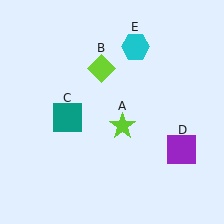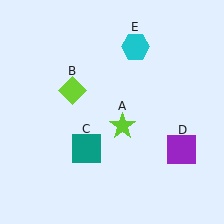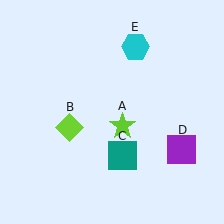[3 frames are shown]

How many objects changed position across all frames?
2 objects changed position: lime diamond (object B), teal square (object C).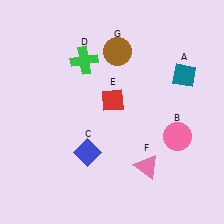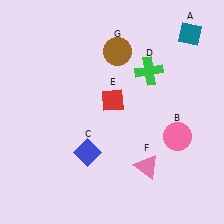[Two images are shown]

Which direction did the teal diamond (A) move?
The teal diamond (A) moved up.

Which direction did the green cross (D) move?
The green cross (D) moved right.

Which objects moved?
The objects that moved are: the teal diamond (A), the green cross (D).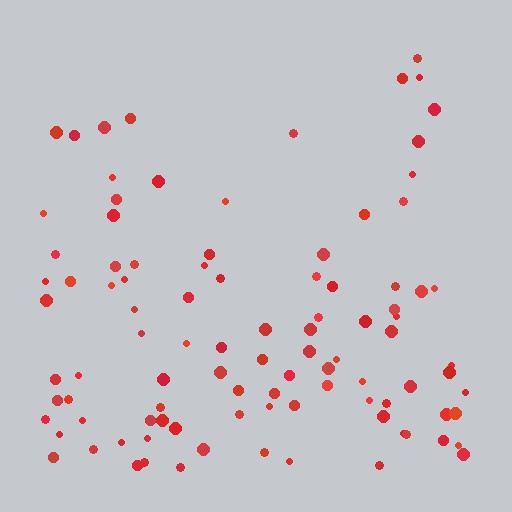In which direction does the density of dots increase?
From top to bottom, with the bottom side densest.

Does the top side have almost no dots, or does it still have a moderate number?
Still a moderate number, just noticeably fewer than the bottom.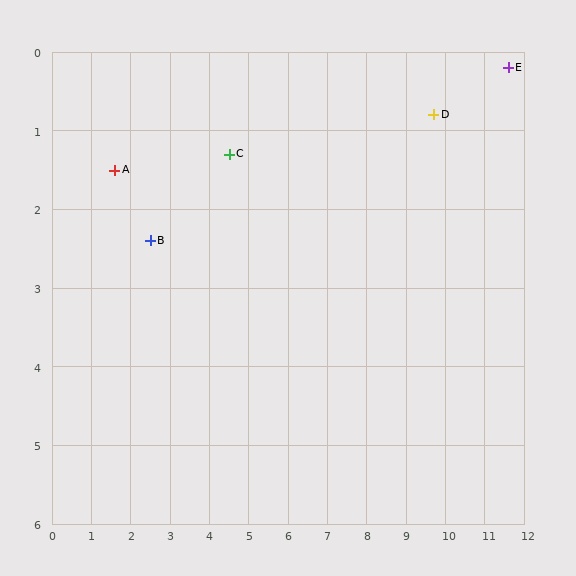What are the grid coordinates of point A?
Point A is at approximately (1.6, 1.5).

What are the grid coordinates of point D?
Point D is at approximately (9.7, 0.8).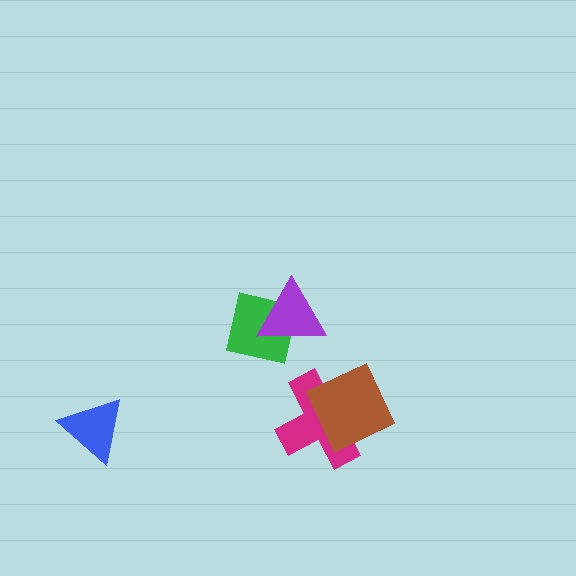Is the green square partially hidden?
Yes, it is partially covered by another shape.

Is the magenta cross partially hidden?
Yes, it is partially covered by another shape.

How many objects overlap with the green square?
1 object overlaps with the green square.